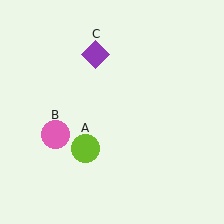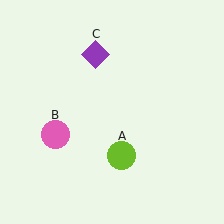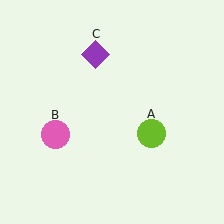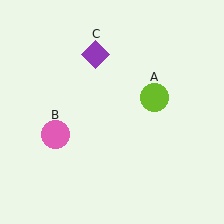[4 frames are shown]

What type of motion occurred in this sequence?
The lime circle (object A) rotated counterclockwise around the center of the scene.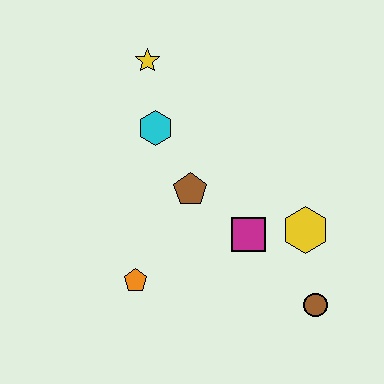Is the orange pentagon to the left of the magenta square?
Yes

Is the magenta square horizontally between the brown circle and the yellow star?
Yes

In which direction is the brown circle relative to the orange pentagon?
The brown circle is to the right of the orange pentagon.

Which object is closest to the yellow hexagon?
The magenta square is closest to the yellow hexagon.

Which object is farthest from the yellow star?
The brown circle is farthest from the yellow star.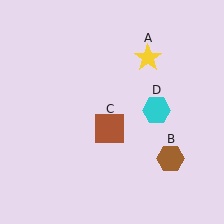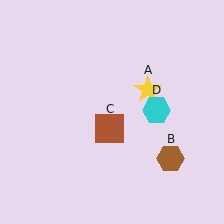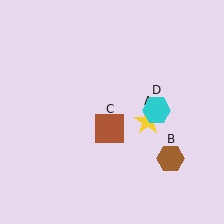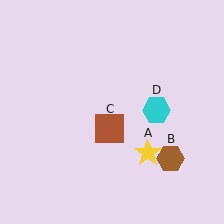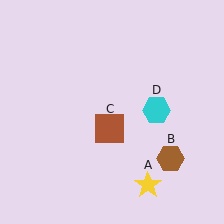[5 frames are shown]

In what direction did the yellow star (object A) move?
The yellow star (object A) moved down.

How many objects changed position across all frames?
1 object changed position: yellow star (object A).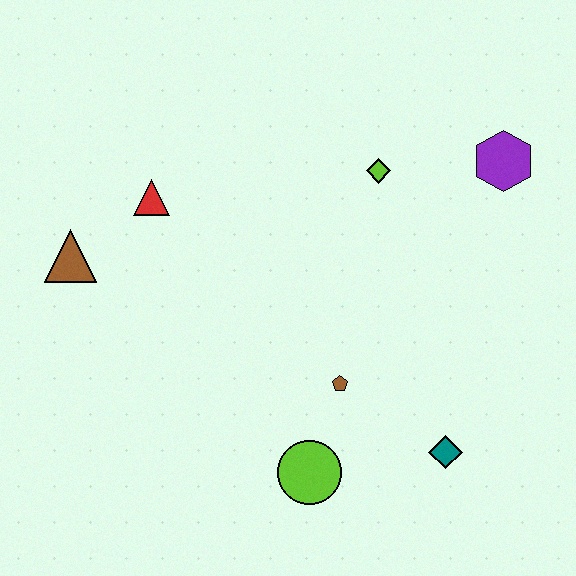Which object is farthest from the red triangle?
The teal diamond is farthest from the red triangle.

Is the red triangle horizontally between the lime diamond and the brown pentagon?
No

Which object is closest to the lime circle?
The brown pentagon is closest to the lime circle.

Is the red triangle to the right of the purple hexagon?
No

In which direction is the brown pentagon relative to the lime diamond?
The brown pentagon is below the lime diamond.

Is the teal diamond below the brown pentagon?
Yes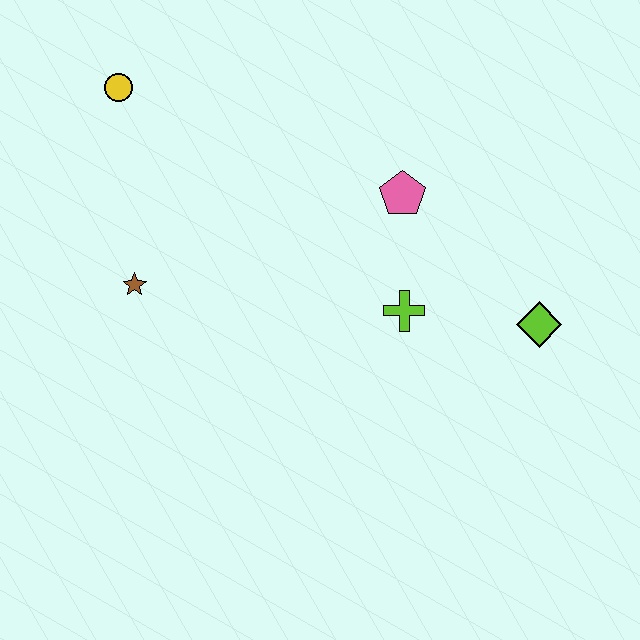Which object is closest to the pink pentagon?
The lime cross is closest to the pink pentagon.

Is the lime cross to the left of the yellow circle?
No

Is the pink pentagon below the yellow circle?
Yes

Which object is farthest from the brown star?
The lime diamond is farthest from the brown star.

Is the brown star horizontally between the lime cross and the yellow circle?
Yes